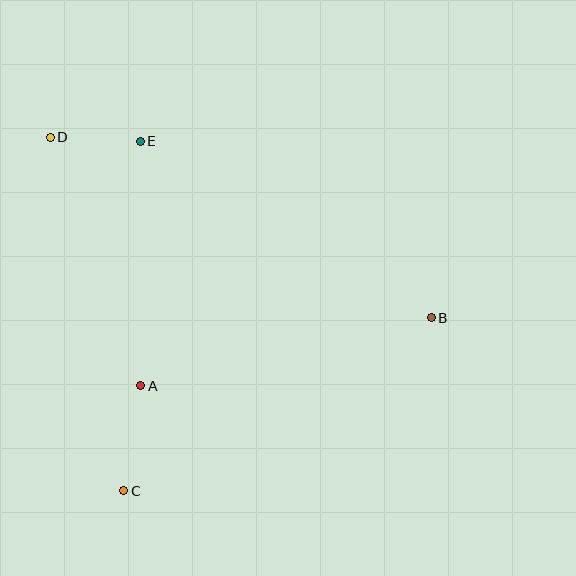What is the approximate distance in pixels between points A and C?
The distance between A and C is approximately 106 pixels.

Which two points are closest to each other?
Points D and E are closest to each other.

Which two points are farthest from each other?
Points B and D are farthest from each other.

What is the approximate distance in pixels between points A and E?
The distance between A and E is approximately 245 pixels.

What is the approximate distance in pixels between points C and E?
The distance between C and E is approximately 350 pixels.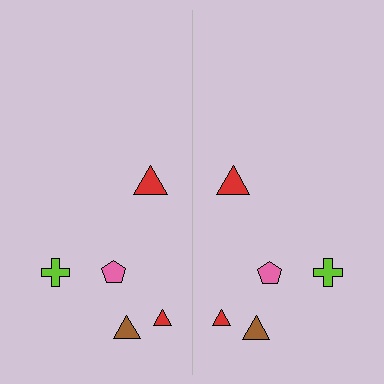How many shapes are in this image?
There are 10 shapes in this image.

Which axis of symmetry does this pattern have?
The pattern has a vertical axis of symmetry running through the center of the image.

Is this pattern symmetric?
Yes, this pattern has bilateral (reflection) symmetry.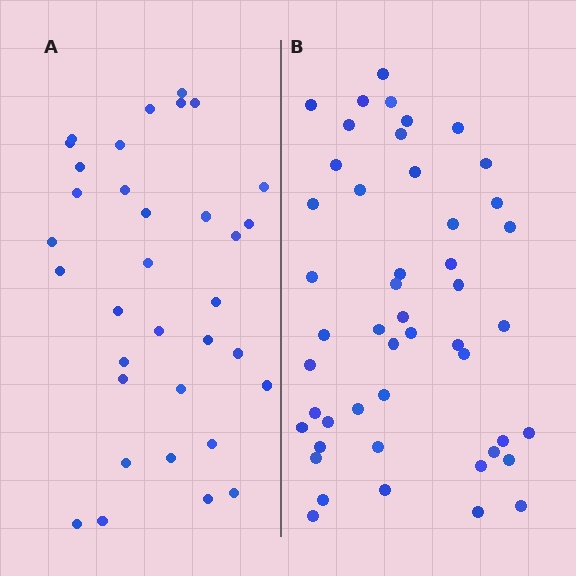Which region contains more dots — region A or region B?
Region B (the right region) has more dots.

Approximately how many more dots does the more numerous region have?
Region B has approximately 15 more dots than region A.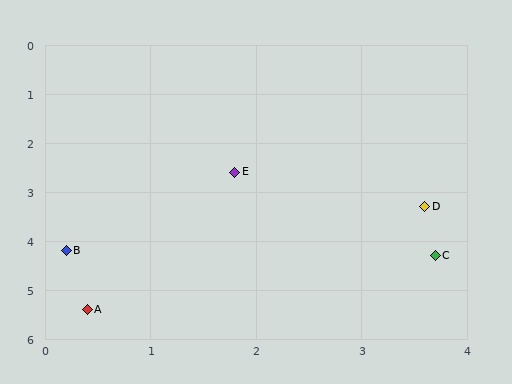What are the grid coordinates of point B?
Point B is at approximately (0.2, 4.2).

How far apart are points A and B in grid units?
Points A and B are about 1.2 grid units apart.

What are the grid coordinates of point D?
Point D is at approximately (3.6, 3.3).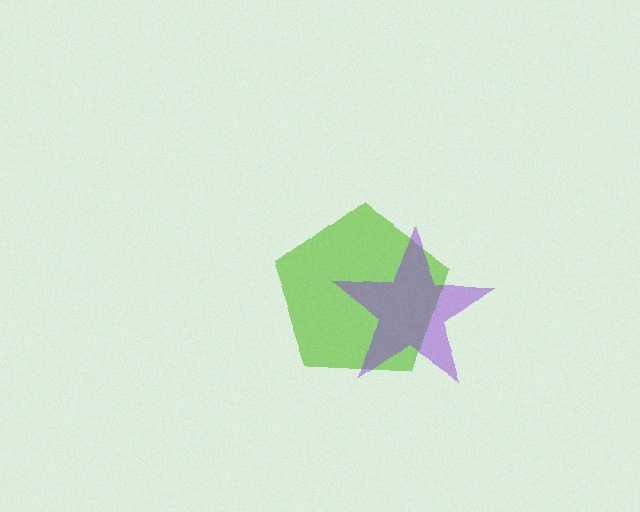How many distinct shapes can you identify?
There are 2 distinct shapes: a lime pentagon, a purple star.